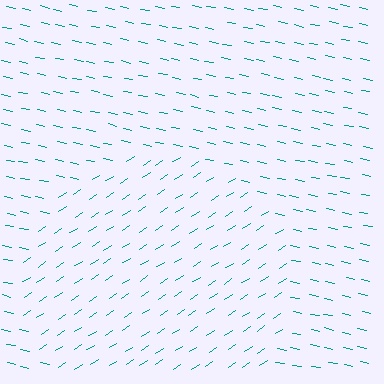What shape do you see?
I see a circle.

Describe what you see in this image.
The image is filled with small teal line segments. A circle region in the image has lines oriented differently from the surrounding lines, creating a visible texture boundary.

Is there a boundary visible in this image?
Yes, there is a texture boundary formed by a change in line orientation.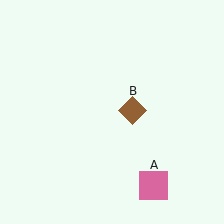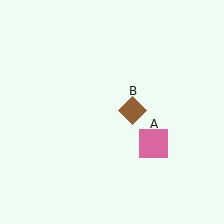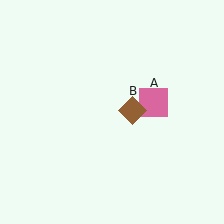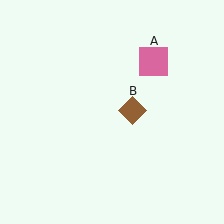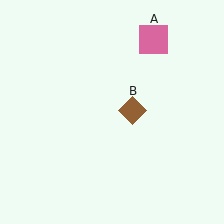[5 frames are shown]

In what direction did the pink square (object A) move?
The pink square (object A) moved up.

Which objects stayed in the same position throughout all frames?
Brown diamond (object B) remained stationary.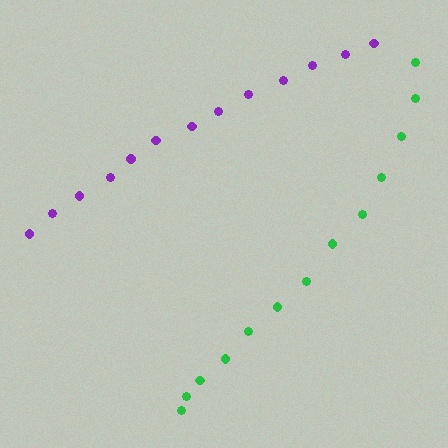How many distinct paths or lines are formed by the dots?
There are 2 distinct paths.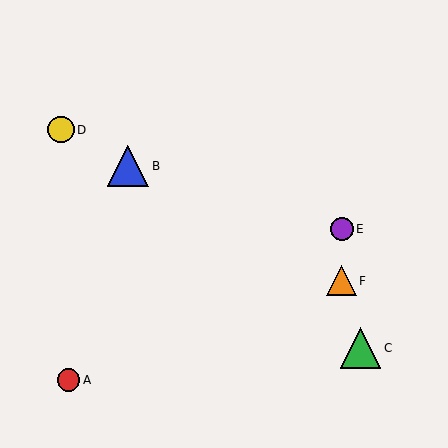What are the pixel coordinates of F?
Object F is at (341, 281).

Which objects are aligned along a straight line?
Objects B, D, F are aligned along a straight line.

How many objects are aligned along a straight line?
3 objects (B, D, F) are aligned along a straight line.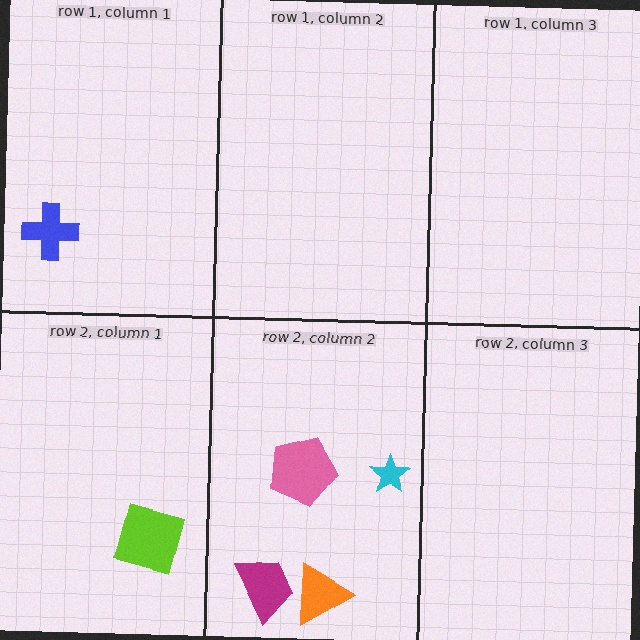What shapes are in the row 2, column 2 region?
The orange triangle, the cyan star, the magenta trapezoid, the pink pentagon.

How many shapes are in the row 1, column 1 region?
1.